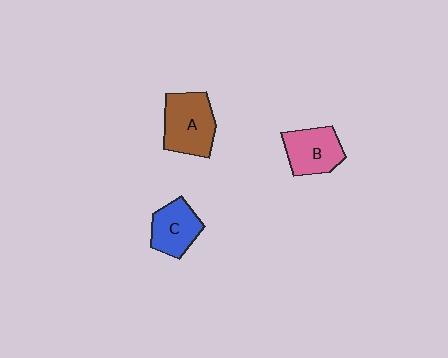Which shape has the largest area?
Shape A (brown).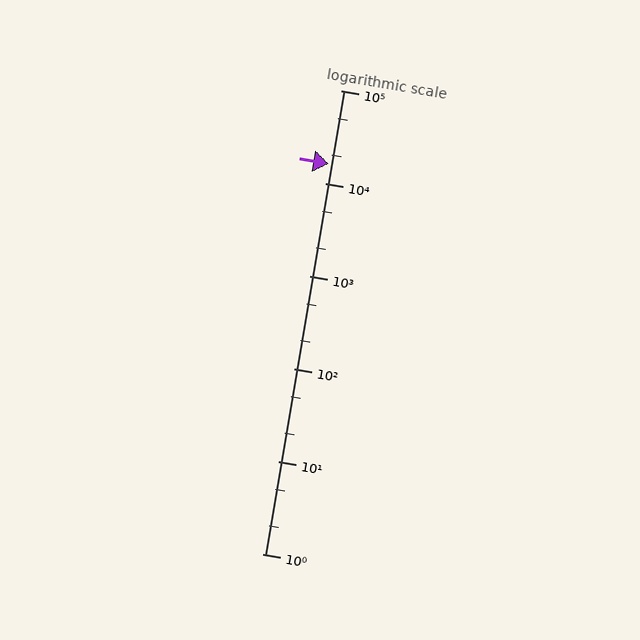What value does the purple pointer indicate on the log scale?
The pointer indicates approximately 16000.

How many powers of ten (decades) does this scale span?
The scale spans 5 decades, from 1 to 100000.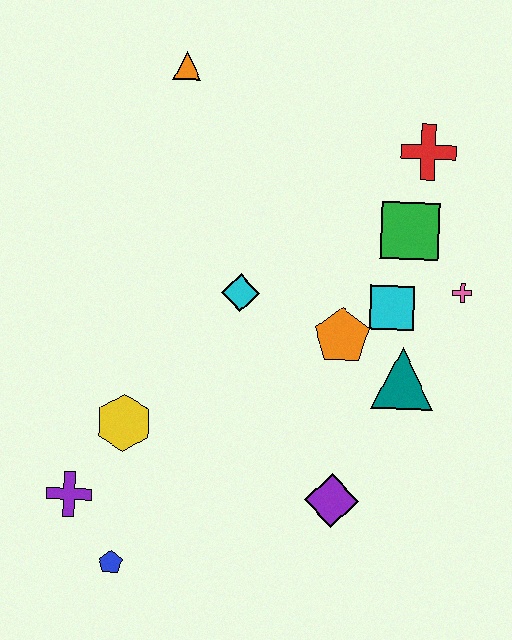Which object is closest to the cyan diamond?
The orange pentagon is closest to the cyan diamond.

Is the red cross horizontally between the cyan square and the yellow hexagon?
No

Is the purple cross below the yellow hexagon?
Yes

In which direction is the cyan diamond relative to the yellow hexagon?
The cyan diamond is above the yellow hexagon.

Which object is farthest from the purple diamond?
The orange triangle is farthest from the purple diamond.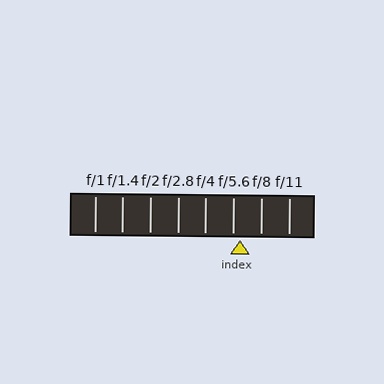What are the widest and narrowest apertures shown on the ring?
The widest aperture shown is f/1 and the narrowest is f/11.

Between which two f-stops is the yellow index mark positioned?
The index mark is between f/5.6 and f/8.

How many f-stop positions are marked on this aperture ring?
There are 8 f-stop positions marked.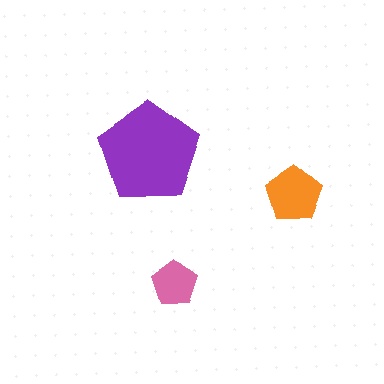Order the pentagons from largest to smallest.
the purple one, the orange one, the pink one.